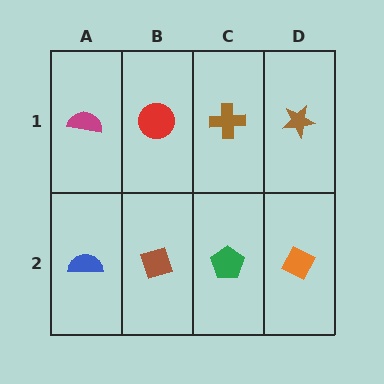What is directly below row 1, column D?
An orange diamond.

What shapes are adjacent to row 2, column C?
A brown cross (row 1, column C), a brown diamond (row 2, column B), an orange diamond (row 2, column D).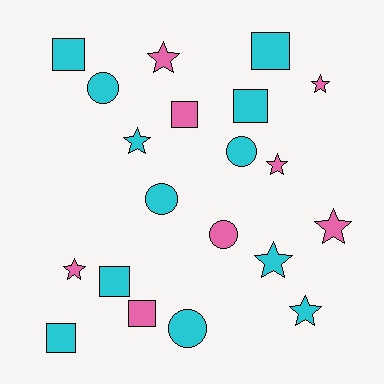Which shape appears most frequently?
Star, with 8 objects.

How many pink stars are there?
There are 5 pink stars.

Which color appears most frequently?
Cyan, with 12 objects.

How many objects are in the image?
There are 20 objects.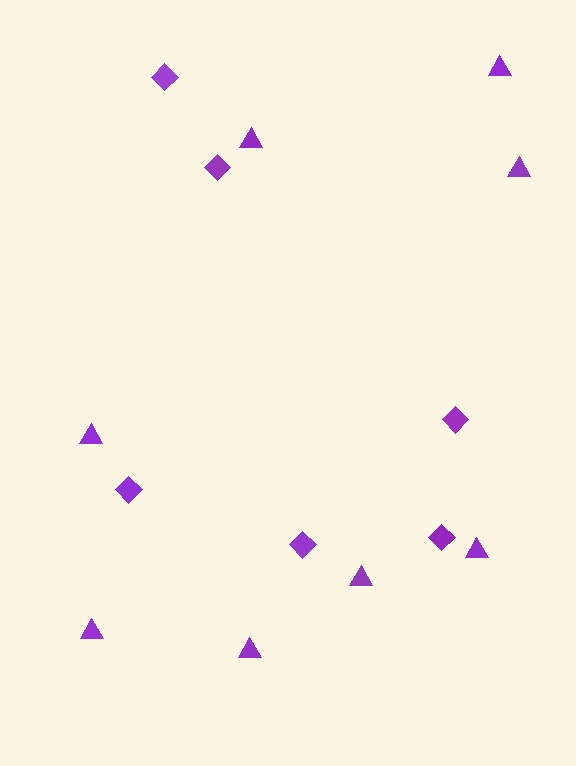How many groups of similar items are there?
There are 2 groups: one group of diamonds (6) and one group of triangles (8).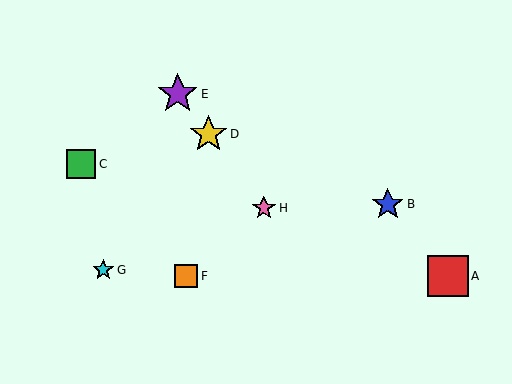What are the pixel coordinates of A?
Object A is at (448, 276).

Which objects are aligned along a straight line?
Objects D, E, H are aligned along a straight line.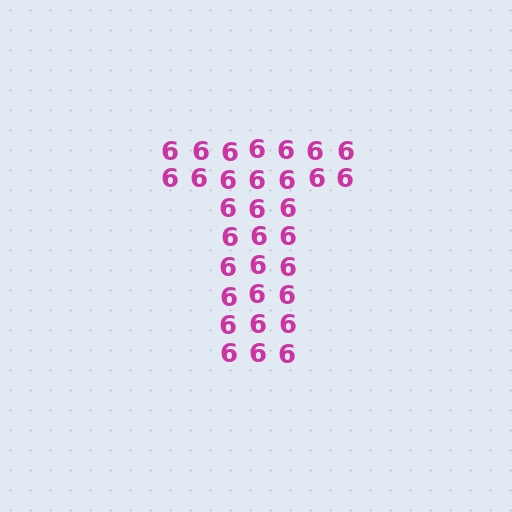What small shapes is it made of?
It is made of small digit 6's.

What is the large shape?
The large shape is the letter T.